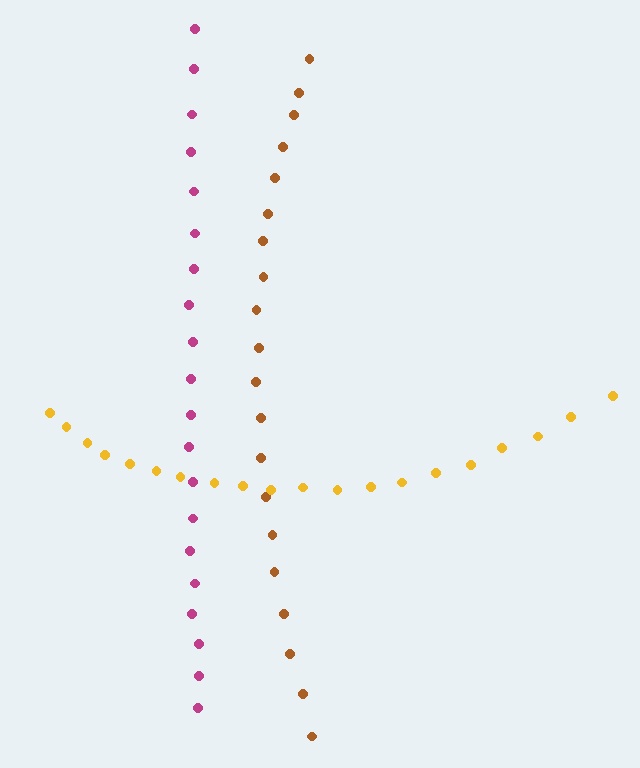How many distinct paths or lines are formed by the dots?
There are 3 distinct paths.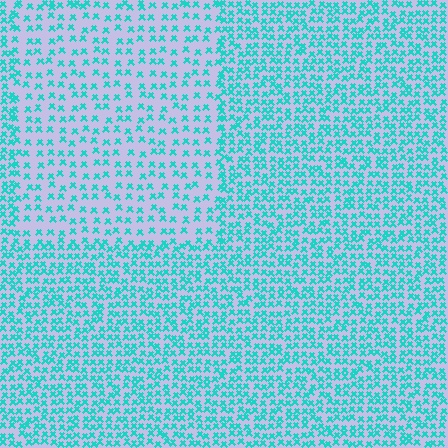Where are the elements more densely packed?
The elements are more densely packed outside the rectangle boundary.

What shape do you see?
I see a rectangle.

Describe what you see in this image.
The image contains small cyan elements arranged at two different densities. A rectangle-shaped region is visible where the elements are less densely packed than the surrounding area.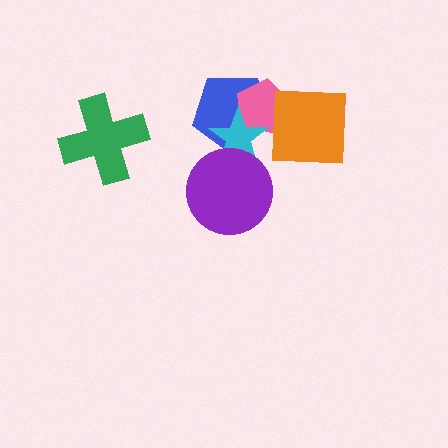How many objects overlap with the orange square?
3 objects overlap with the orange square.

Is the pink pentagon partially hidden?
Yes, it is partially covered by another shape.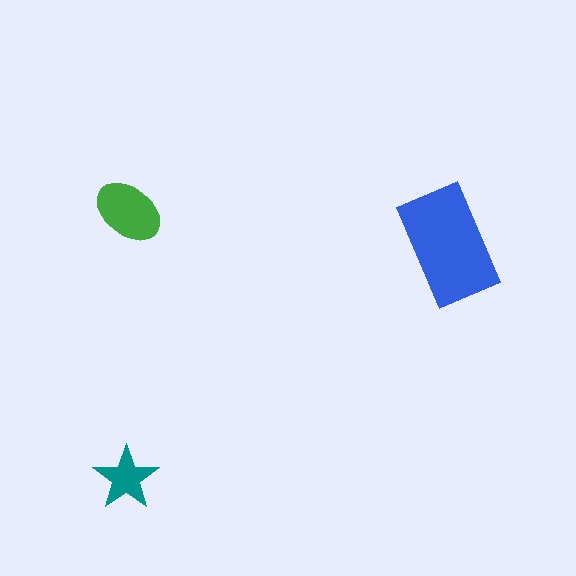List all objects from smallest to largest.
The teal star, the green ellipse, the blue rectangle.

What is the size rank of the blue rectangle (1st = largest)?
1st.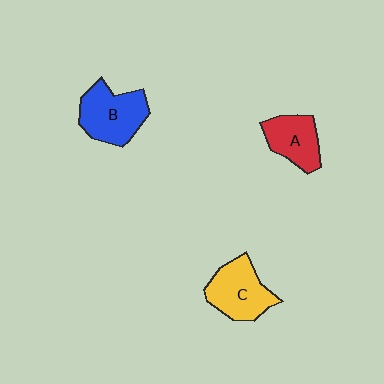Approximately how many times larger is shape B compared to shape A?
Approximately 1.4 times.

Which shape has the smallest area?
Shape A (red).